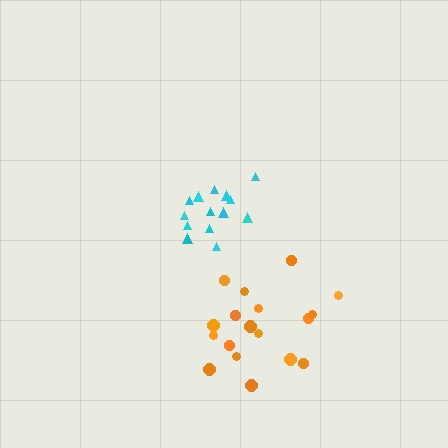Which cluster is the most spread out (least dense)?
Orange.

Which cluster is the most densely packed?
Cyan.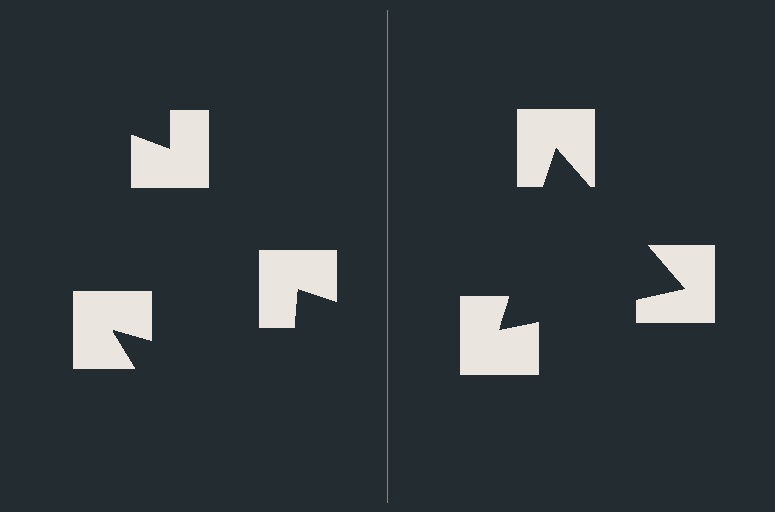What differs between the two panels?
The notched squares are positioned identically on both sides; only the wedge orientations differ. On the right they align to a triangle; on the left they are misaligned.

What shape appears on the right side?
An illusory triangle.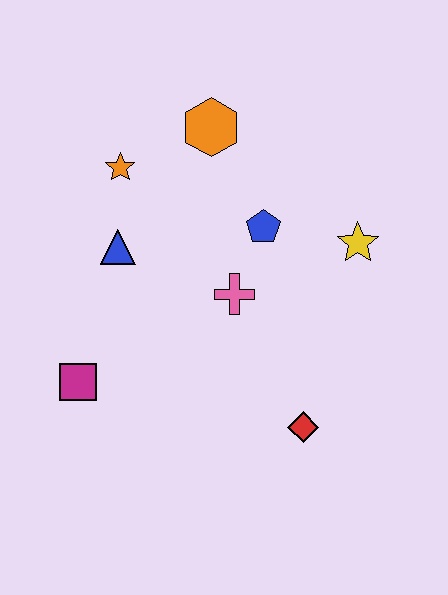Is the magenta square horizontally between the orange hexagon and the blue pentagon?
No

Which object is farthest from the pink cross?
The magenta square is farthest from the pink cross.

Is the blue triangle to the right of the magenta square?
Yes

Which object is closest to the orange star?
The blue triangle is closest to the orange star.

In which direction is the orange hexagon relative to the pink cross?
The orange hexagon is above the pink cross.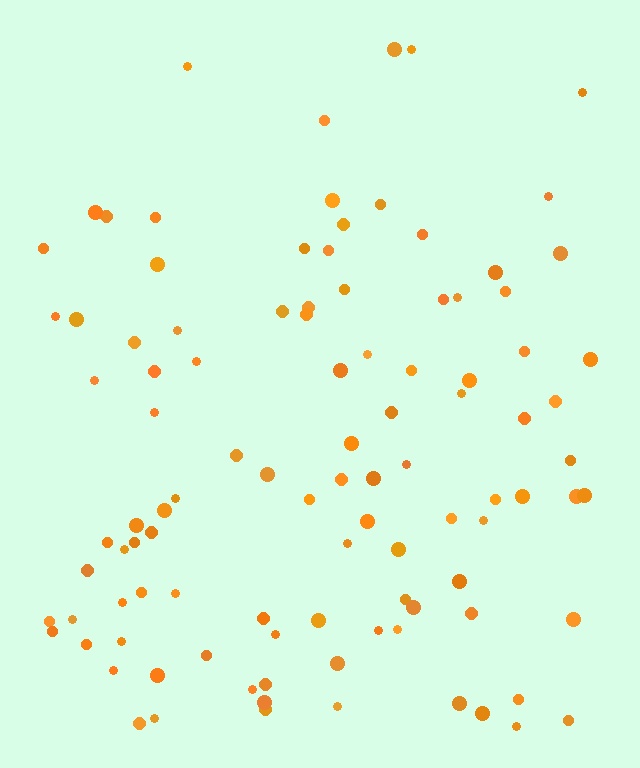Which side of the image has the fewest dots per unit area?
The top.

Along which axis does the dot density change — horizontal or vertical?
Vertical.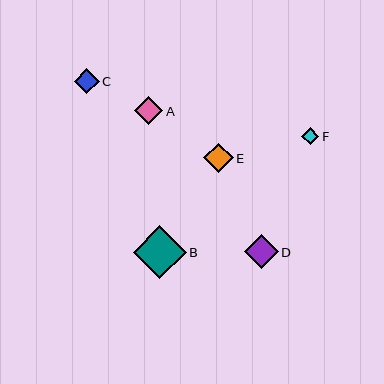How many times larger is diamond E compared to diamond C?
Diamond E is approximately 1.2 times the size of diamond C.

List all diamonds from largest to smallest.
From largest to smallest: B, D, E, A, C, F.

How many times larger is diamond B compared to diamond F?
Diamond B is approximately 3.1 times the size of diamond F.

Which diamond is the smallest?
Diamond F is the smallest with a size of approximately 17 pixels.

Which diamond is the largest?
Diamond B is the largest with a size of approximately 53 pixels.